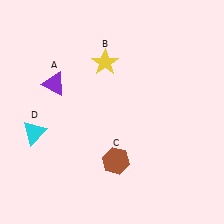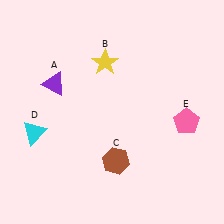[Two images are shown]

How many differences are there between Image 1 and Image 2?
There is 1 difference between the two images.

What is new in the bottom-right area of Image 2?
A pink pentagon (E) was added in the bottom-right area of Image 2.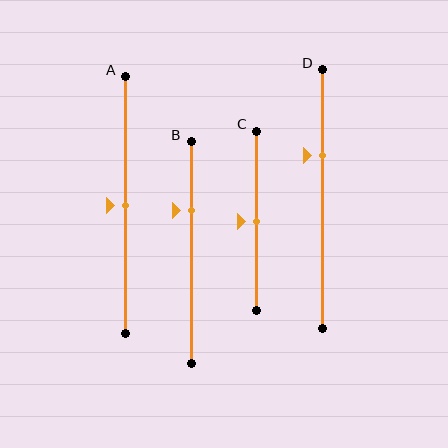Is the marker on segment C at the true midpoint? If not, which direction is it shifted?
Yes, the marker on segment C is at the true midpoint.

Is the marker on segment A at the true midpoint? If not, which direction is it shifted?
Yes, the marker on segment A is at the true midpoint.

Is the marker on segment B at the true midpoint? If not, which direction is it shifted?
No, the marker on segment B is shifted upward by about 19% of the segment length.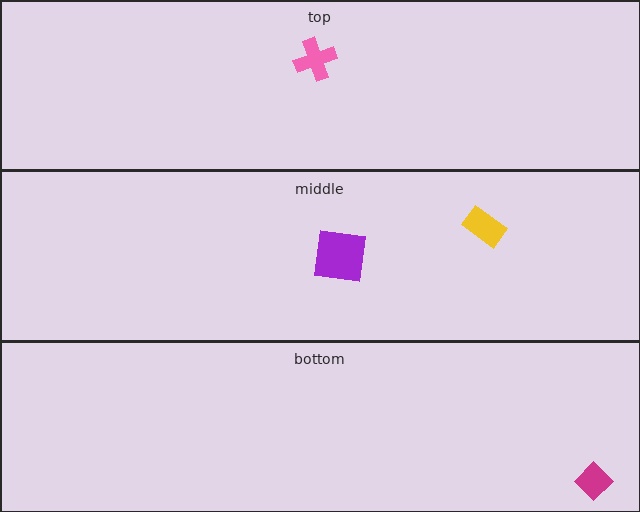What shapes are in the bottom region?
The magenta diamond.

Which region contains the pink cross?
The top region.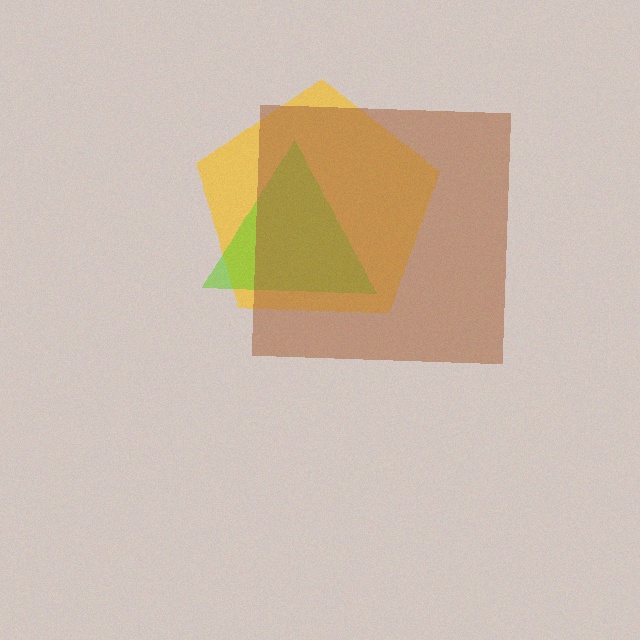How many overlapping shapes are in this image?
There are 3 overlapping shapes in the image.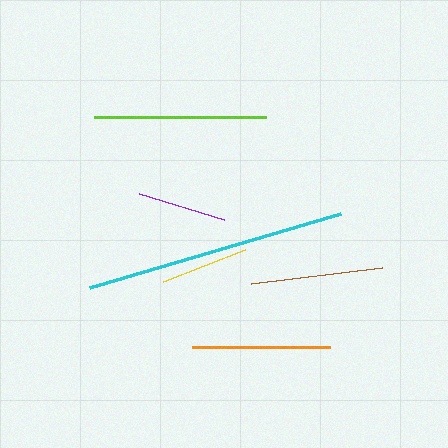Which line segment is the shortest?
The yellow line is the shortest at approximately 88 pixels.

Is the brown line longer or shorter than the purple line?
The brown line is longer than the purple line.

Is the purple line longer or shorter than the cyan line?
The cyan line is longer than the purple line.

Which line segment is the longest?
The cyan line is the longest at approximately 262 pixels.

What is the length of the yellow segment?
The yellow segment is approximately 88 pixels long.